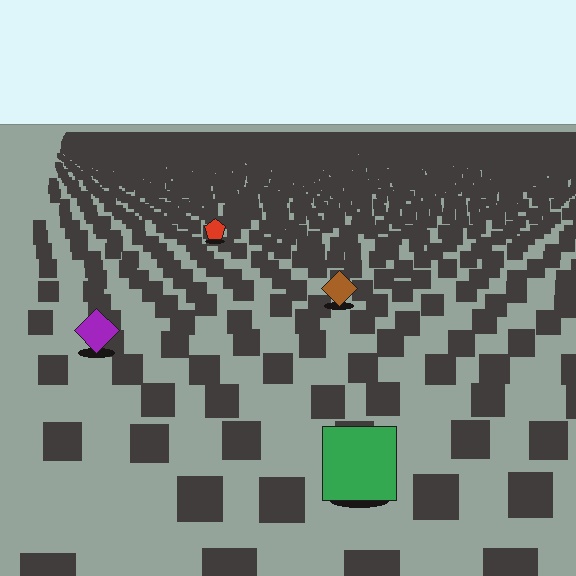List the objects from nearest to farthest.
From nearest to farthest: the green square, the purple diamond, the brown diamond, the red pentagon.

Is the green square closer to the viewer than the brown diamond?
Yes. The green square is closer — you can tell from the texture gradient: the ground texture is coarser near it.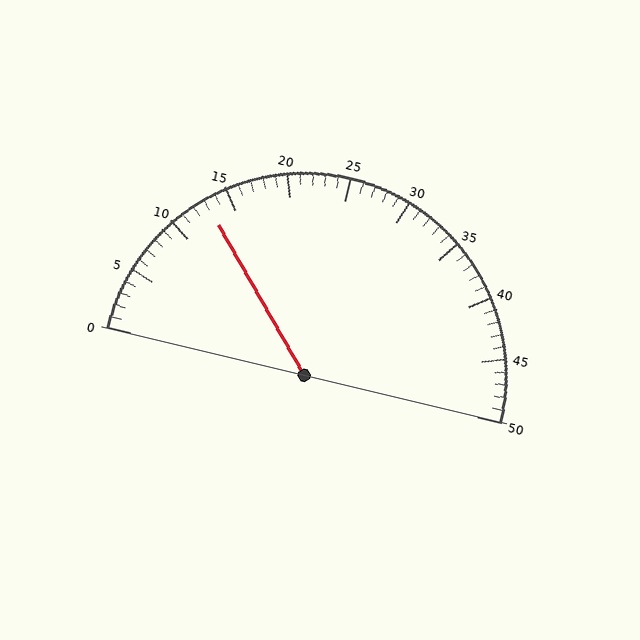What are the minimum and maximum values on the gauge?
The gauge ranges from 0 to 50.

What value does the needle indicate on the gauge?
The needle indicates approximately 13.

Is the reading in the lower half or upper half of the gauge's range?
The reading is in the lower half of the range (0 to 50).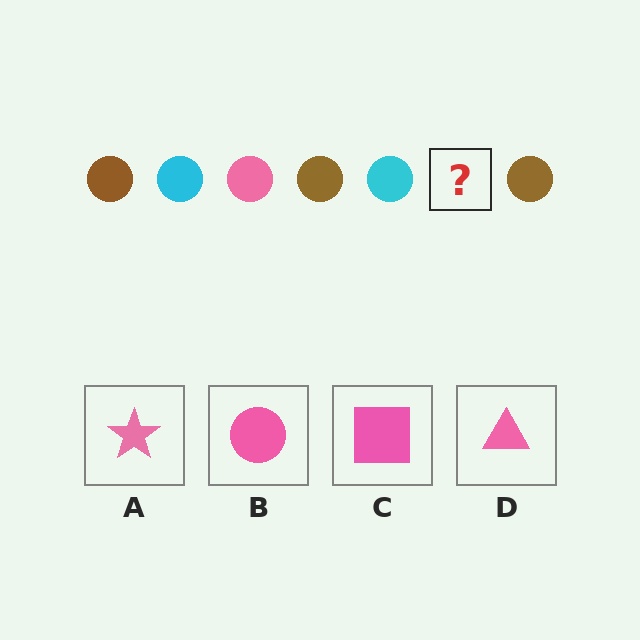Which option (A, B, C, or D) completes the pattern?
B.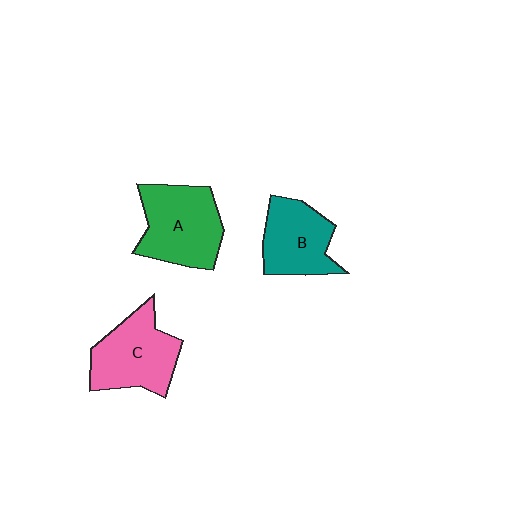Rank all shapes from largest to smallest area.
From largest to smallest: A (green), C (pink), B (teal).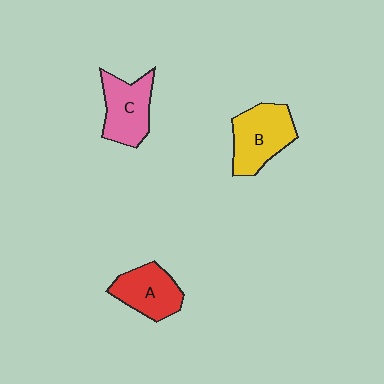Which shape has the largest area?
Shape B (yellow).